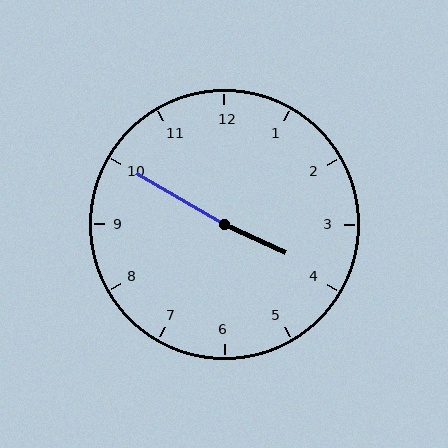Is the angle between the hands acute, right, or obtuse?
It is obtuse.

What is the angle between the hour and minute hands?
Approximately 175 degrees.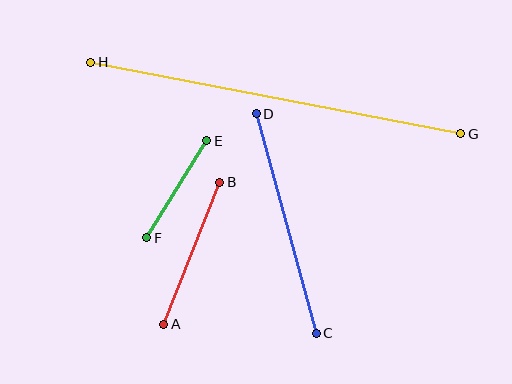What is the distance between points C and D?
The distance is approximately 228 pixels.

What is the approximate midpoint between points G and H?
The midpoint is at approximately (276, 98) pixels.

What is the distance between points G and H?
The distance is approximately 377 pixels.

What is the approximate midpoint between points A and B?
The midpoint is at approximately (192, 253) pixels.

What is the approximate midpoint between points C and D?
The midpoint is at approximately (286, 223) pixels.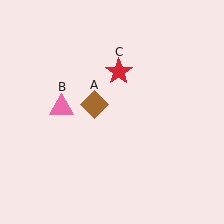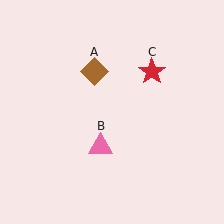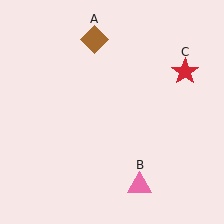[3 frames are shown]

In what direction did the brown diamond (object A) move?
The brown diamond (object A) moved up.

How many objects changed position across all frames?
3 objects changed position: brown diamond (object A), pink triangle (object B), red star (object C).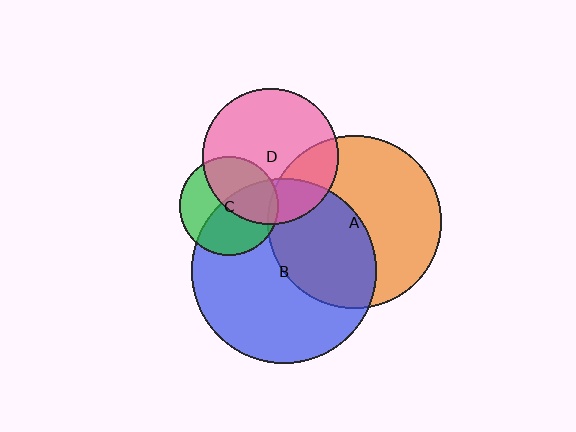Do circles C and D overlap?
Yes.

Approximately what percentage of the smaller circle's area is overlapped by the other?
Approximately 45%.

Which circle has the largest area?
Circle B (blue).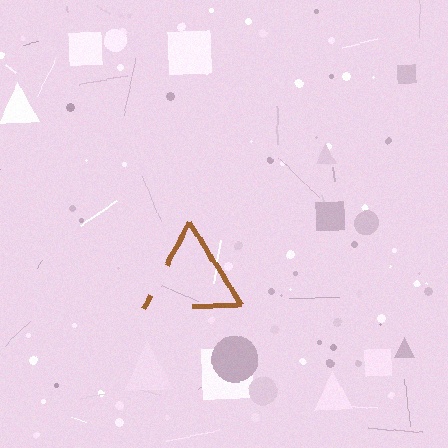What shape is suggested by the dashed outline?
The dashed outline suggests a triangle.